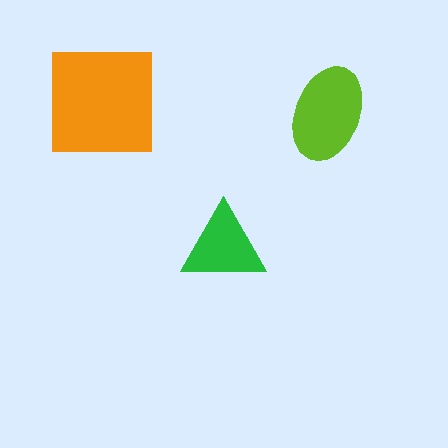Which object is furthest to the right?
The lime ellipse is rightmost.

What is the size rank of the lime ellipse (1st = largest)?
2nd.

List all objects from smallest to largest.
The green triangle, the lime ellipse, the orange square.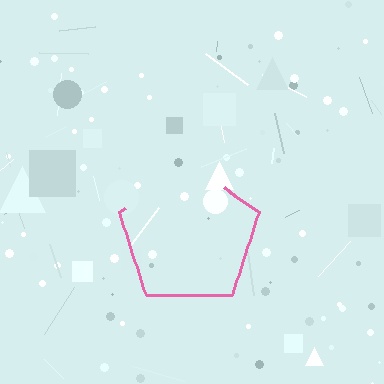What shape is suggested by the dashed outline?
The dashed outline suggests a pentagon.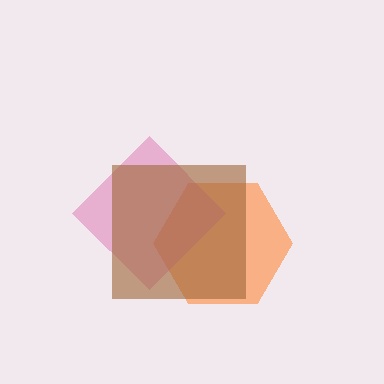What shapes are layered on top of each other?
The layered shapes are: an orange hexagon, a pink diamond, a brown square.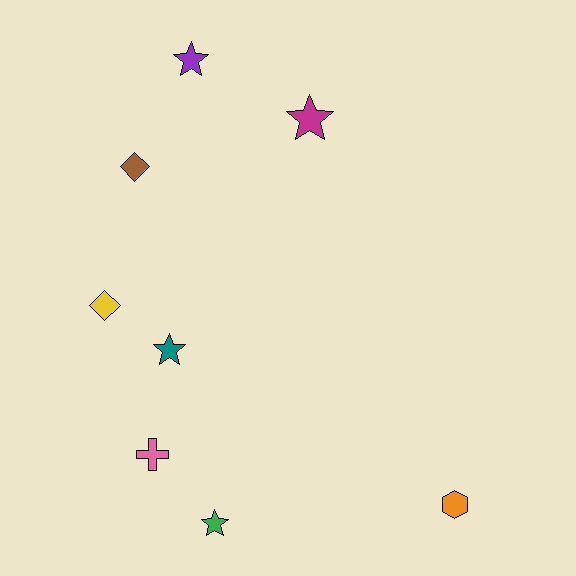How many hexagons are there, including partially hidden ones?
There is 1 hexagon.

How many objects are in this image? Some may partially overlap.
There are 8 objects.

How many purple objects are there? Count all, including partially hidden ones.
There is 1 purple object.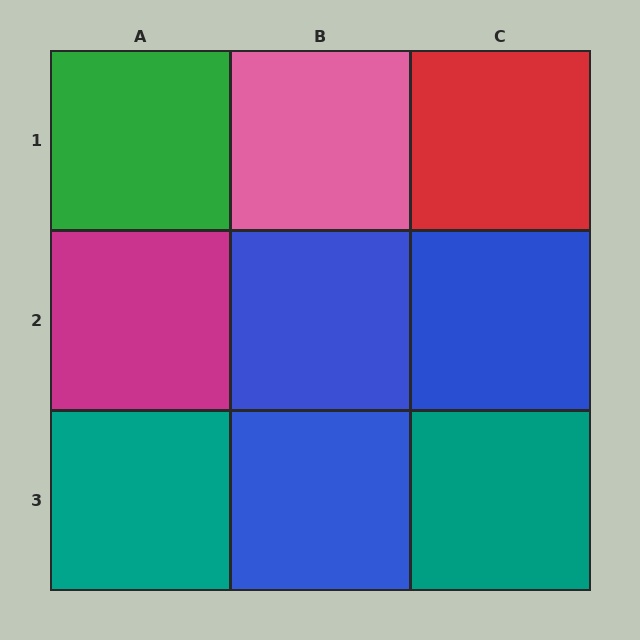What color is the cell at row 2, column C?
Blue.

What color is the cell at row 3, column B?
Blue.